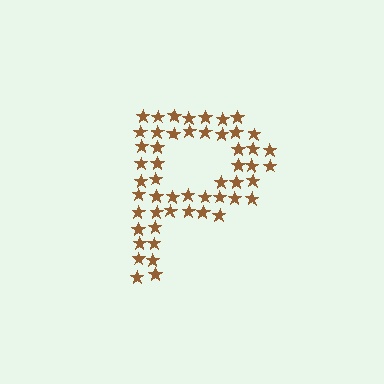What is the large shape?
The large shape is the letter P.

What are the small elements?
The small elements are stars.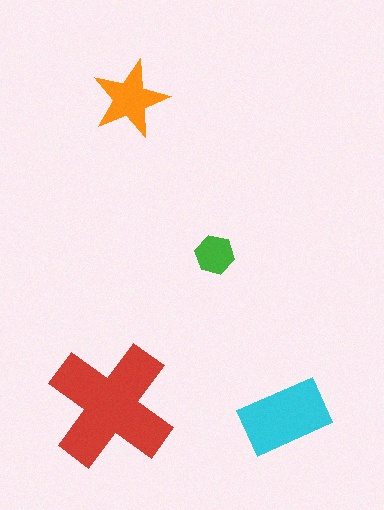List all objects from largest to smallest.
The red cross, the cyan rectangle, the orange star, the green hexagon.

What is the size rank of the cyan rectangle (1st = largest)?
2nd.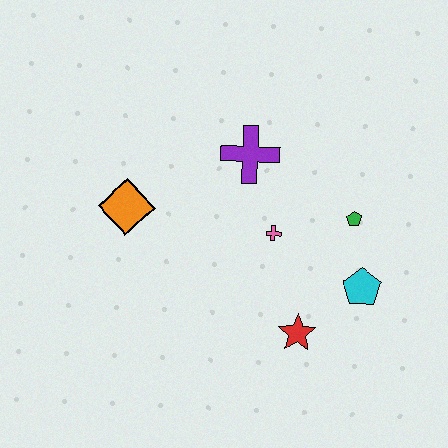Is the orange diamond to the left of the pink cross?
Yes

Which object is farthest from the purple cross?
The red star is farthest from the purple cross.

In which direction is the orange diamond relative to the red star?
The orange diamond is to the left of the red star.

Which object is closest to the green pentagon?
The cyan pentagon is closest to the green pentagon.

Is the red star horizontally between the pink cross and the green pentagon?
Yes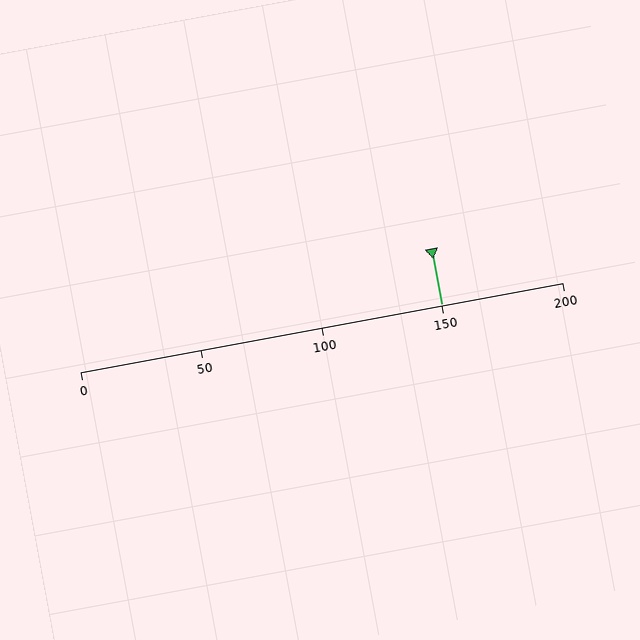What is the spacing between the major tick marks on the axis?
The major ticks are spaced 50 apart.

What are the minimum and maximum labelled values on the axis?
The axis runs from 0 to 200.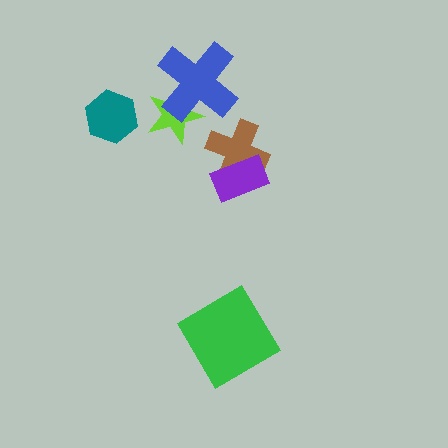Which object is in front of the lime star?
The blue cross is in front of the lime star.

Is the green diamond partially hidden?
No, no other shape covers it.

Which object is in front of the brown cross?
The purple rectangle is in front of the brown cross.